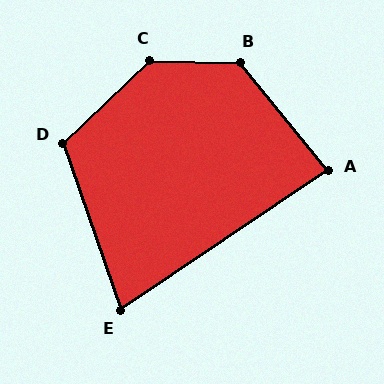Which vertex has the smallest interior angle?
E, at approximately 75 degrees.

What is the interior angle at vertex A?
Approximately 85 degrees (acute).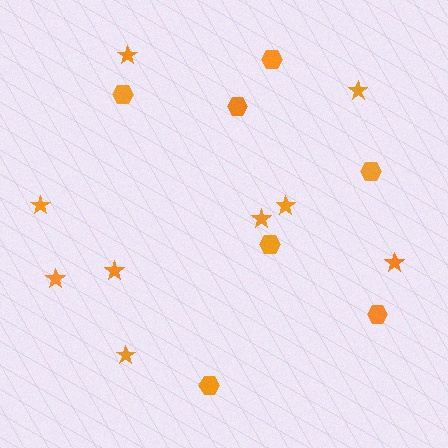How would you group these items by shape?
There are 2 groups: one group of hexagons (7) and one group of stars (9).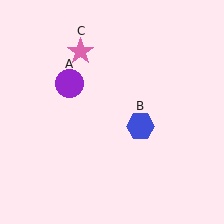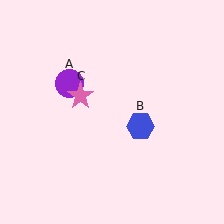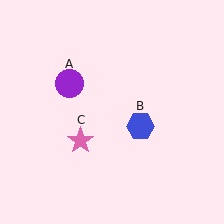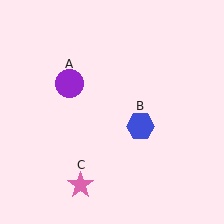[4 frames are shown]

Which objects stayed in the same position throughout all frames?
Purple circle (object A) and blue hexagon (object B) remained stationary.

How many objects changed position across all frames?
1 object changed position: pink star (object C).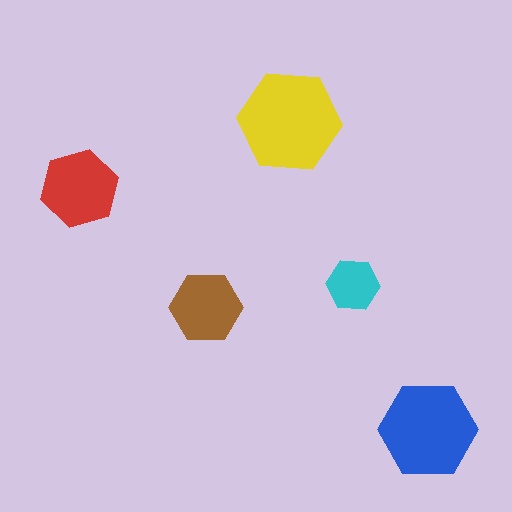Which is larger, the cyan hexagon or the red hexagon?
The red one.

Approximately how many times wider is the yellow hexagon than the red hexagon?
About 1.5 times wider.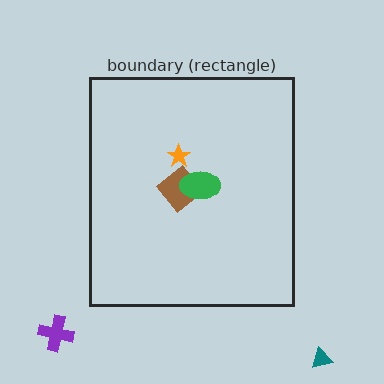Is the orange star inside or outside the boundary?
Inside.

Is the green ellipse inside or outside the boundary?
Inside.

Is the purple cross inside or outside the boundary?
Outside.